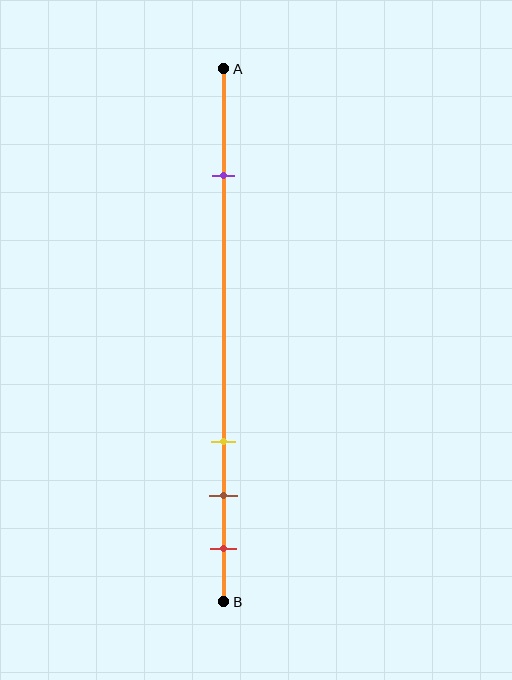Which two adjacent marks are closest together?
The brown and red marks are the closest adjacent pair.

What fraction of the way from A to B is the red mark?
The red mark is approximately 90% (0.9) of the way from A to B.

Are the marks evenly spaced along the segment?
No, the marks are not evenly spaced.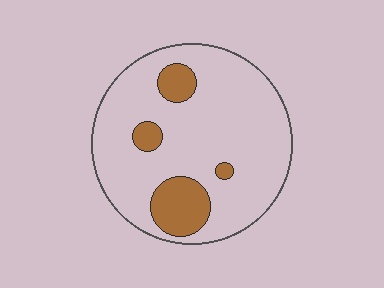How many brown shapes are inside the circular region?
4.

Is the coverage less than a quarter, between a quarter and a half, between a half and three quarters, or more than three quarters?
Less than a quarter.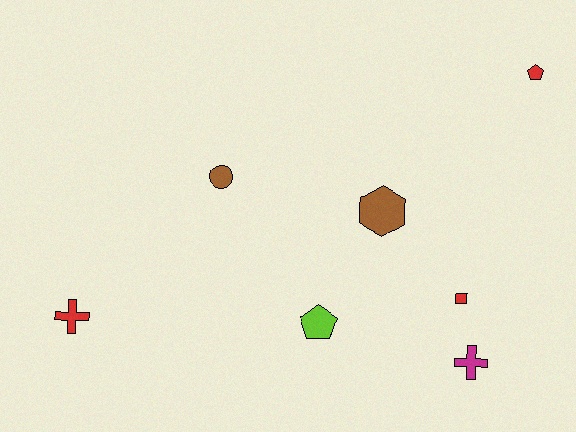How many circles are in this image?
There is 1 circle.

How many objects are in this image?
There are 7 objects.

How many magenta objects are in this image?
There is 1 magenta object.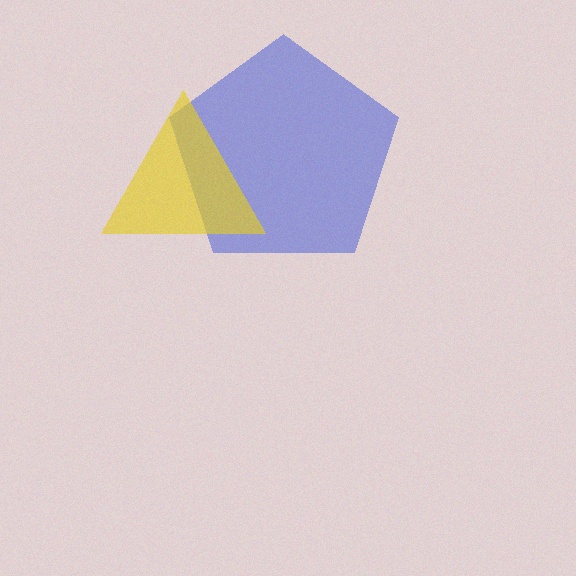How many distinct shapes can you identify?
There are 2 distinct shapes: a blue pentagon, a yellow triangle.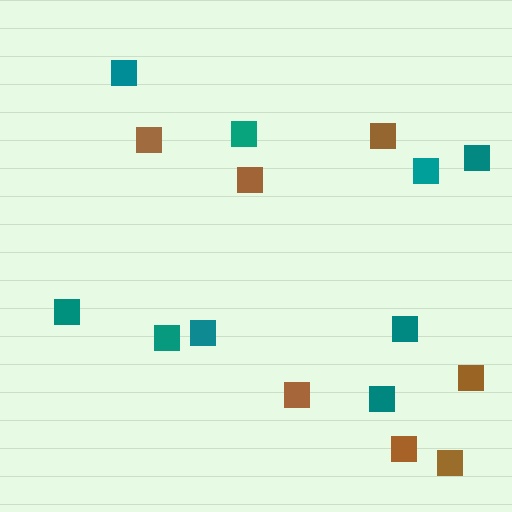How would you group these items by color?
There are 2 groups: one group of brown squares (7) and one group of teal squares (9).